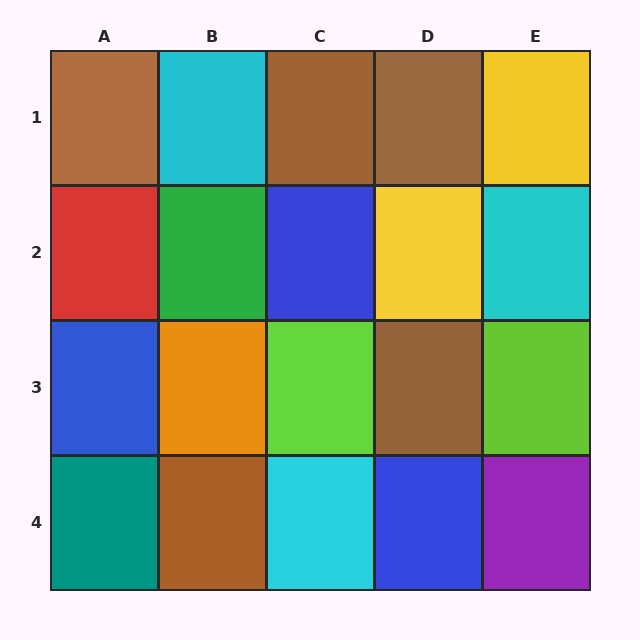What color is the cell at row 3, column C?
Lime.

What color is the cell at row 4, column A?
Teal.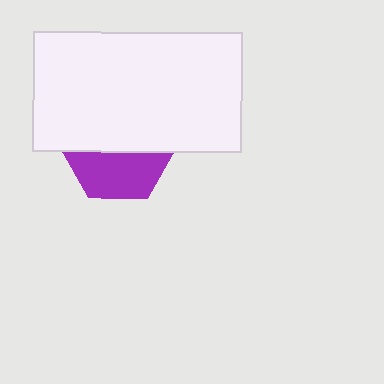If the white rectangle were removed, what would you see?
You would see the complete purple hexagon.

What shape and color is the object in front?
The object in front is a white rectangle.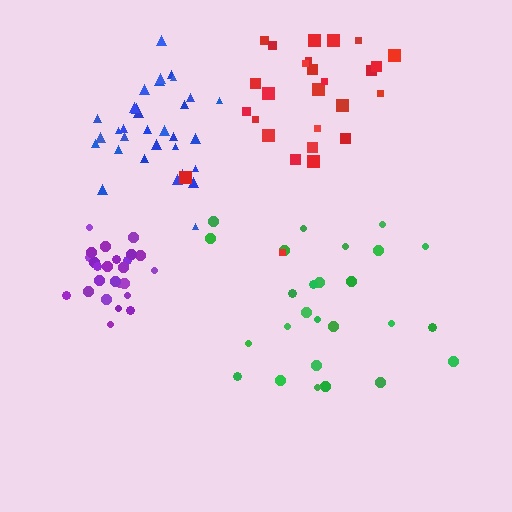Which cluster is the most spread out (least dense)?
Red.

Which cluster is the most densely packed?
Purple.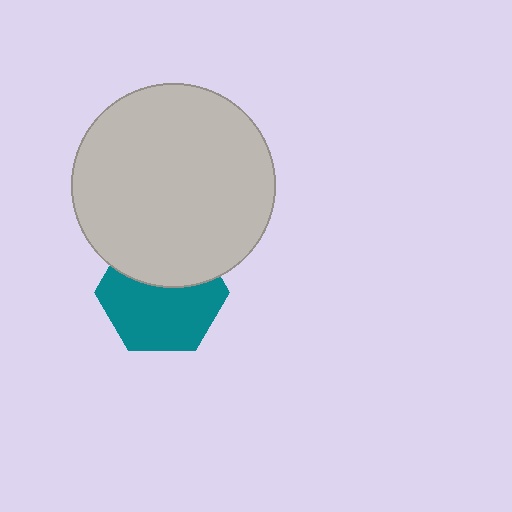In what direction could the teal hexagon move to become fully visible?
The teal hexagon could move down. That would shift it out from behind the light gray circle entirely.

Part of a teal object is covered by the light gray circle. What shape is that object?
It is a hexagon.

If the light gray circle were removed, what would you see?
You would see the complete teal hexagon.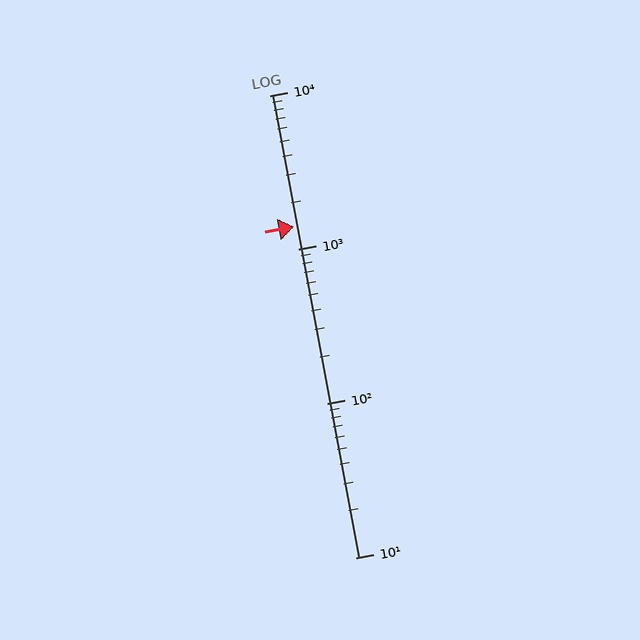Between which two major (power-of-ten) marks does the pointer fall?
The pointer is between 1000 and 10000.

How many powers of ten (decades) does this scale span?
The scale spans 3 decades, from 10 to 10000.